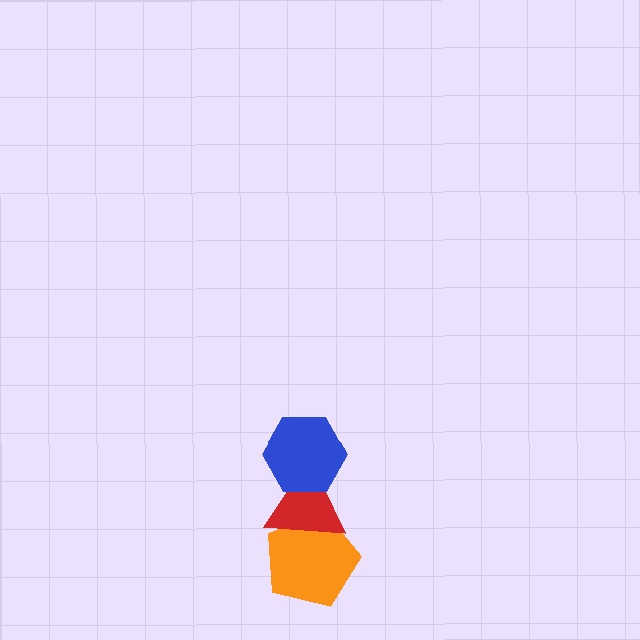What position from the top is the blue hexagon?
The blue hexagon is 1st from the top.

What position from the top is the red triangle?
The red triangle is 2nd from the top.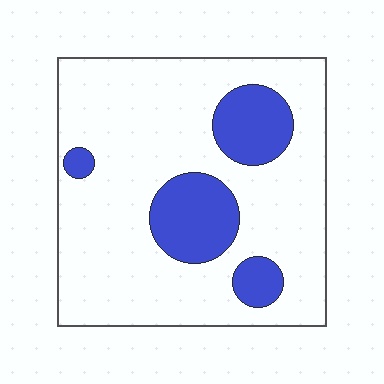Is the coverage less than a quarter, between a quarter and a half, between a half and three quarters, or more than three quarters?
Less than a quarter.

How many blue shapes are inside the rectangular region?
4.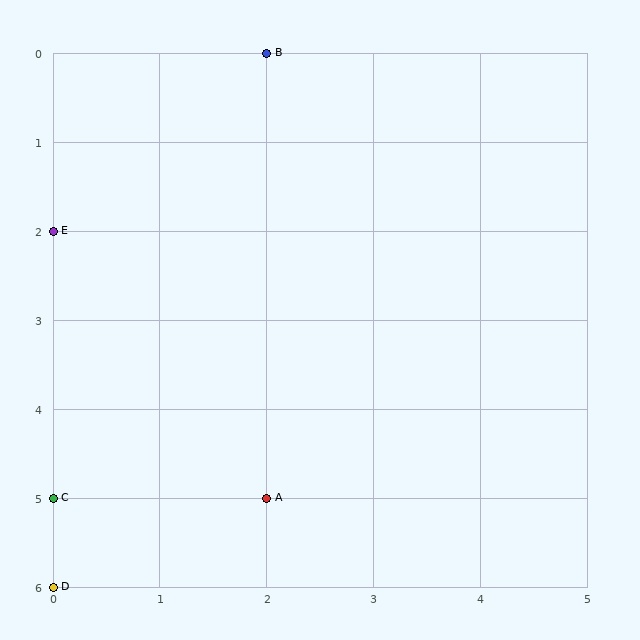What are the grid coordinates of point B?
Point B is at grid coordinates (2, 0).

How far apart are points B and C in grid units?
Points B and C are 2 columns and 5 rows apart (about 5.4 grid units diagonally).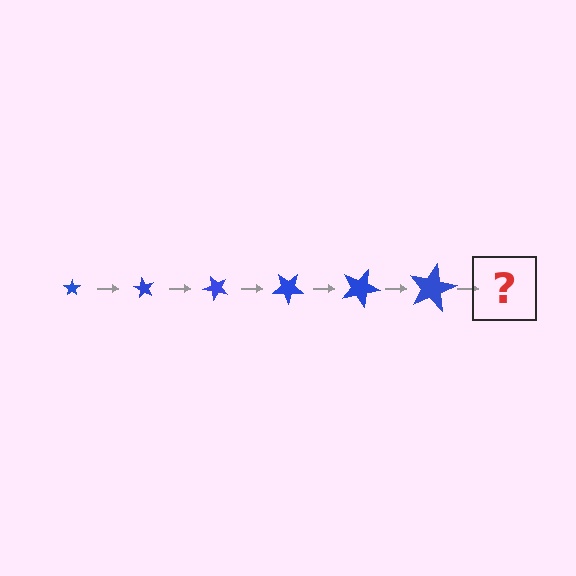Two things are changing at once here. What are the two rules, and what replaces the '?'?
The two rules are that the star grows larger each step and it rotates 60 degrees each step. The '?' should be a star, larger than the previous one and rotated 360 degrees from the start.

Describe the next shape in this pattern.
It should be a star, larger than the previous one and rotated 360 degrees from the start.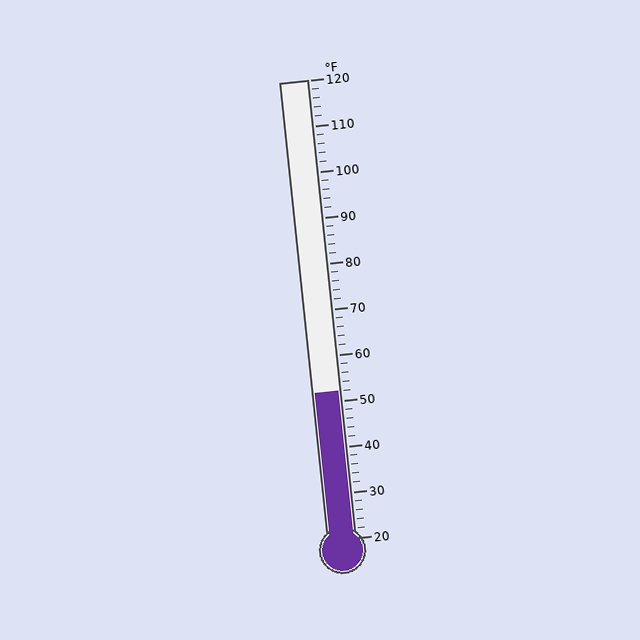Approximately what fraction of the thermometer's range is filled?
The thermometer is filled to approximately 30% of its range.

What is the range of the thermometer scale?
The thermometer scale ranges from 20°F to 120°F.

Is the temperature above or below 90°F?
The temperature is below 90°F.